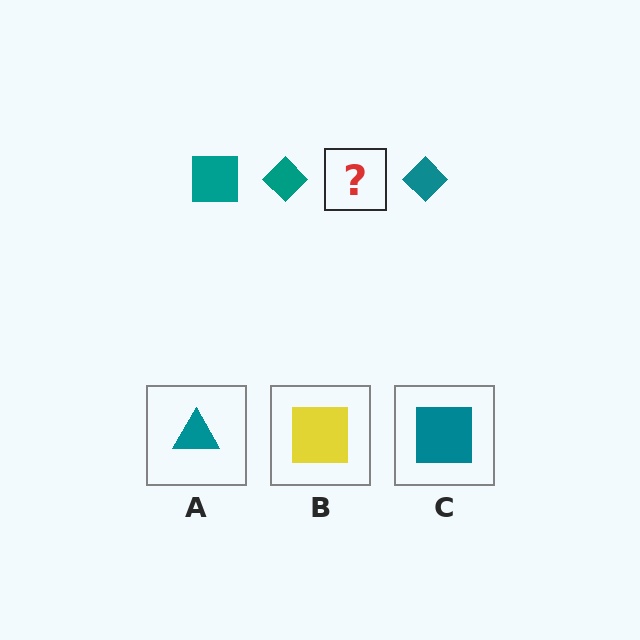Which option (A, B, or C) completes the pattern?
C.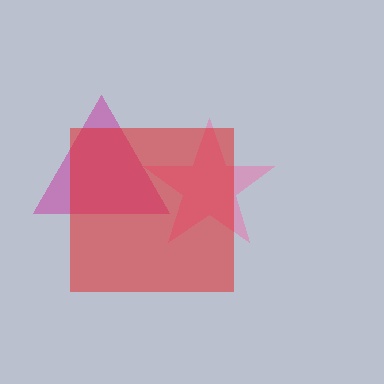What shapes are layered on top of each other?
The layered shapes are: a pink star, a magenta triangle, a red square.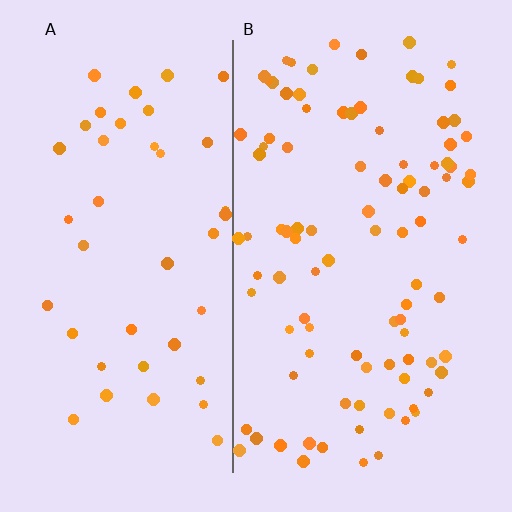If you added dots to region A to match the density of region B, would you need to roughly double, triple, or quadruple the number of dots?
Approximately double.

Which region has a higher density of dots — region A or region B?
B (the right).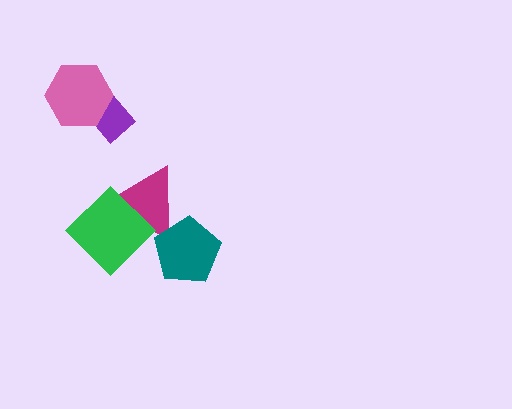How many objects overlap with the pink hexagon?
1 object overlaps with the pink hexagon.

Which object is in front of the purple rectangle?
The pink hexagon is in front of the purple rectangle.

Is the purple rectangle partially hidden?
Yes, it is partially covered by another shape.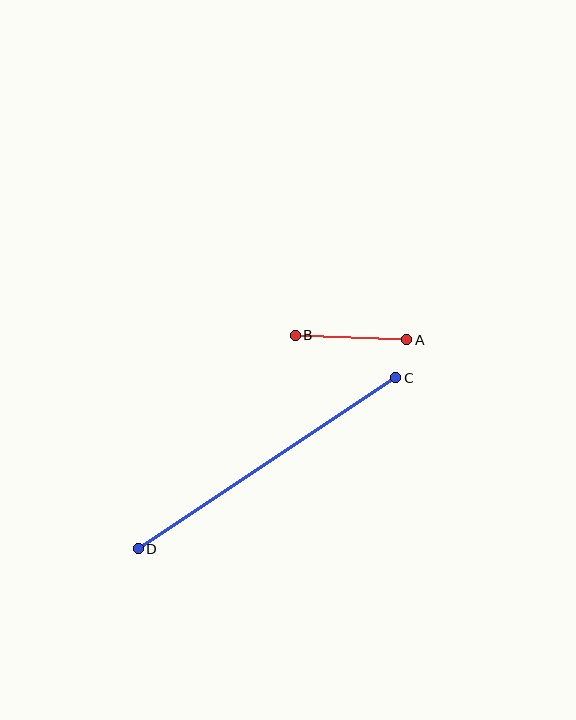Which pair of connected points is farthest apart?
Points C and D are farthest apart.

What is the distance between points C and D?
The distance is approximately 309 pixels.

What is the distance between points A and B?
The distance is approximately 111 pixels.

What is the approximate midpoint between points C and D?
The midpoint is at approximately (267, 463) pixels.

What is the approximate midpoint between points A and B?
The midpoint is at approximately (351, 337) pixels.